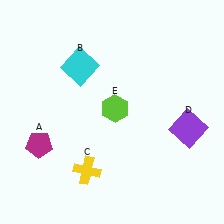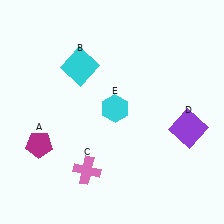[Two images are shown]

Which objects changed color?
C changed from yellow to pink. E changed from lime to cyan.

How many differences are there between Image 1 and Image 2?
There are 2 differences between the two images.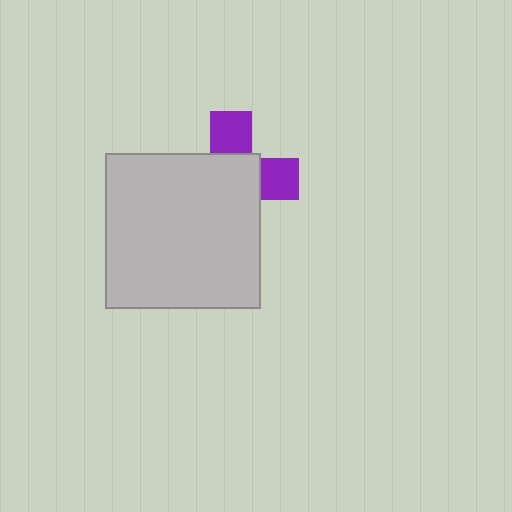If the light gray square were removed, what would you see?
You would see the complete purple cross.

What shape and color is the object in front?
The object in front is a light gray square.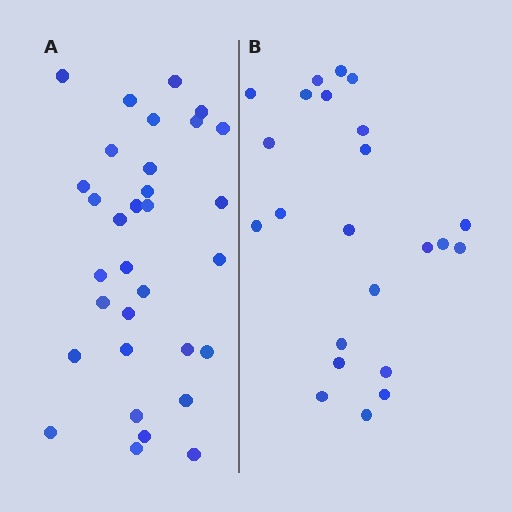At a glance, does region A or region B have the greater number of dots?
Region A (the left region) has more dots.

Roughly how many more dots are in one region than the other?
Region A has roughly 8 or so more dots than region B.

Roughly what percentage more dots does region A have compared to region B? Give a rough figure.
About 40% more.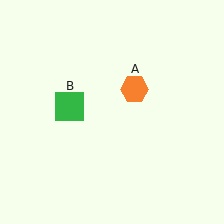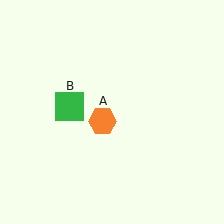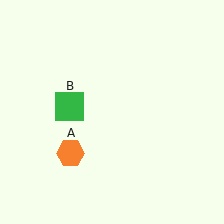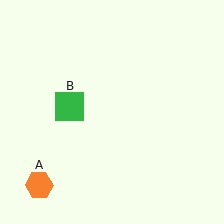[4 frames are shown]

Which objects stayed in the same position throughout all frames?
Green square (object B) remained stationary.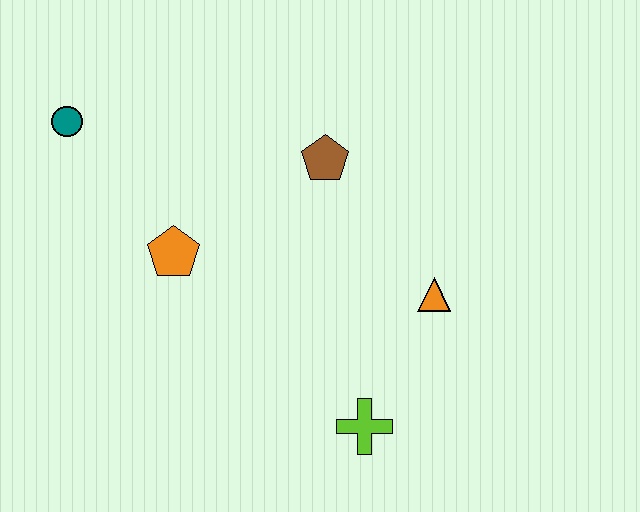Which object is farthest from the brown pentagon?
The lime cross is farthest from the brown pentagon.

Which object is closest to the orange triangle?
The lime cross is closest to the orange triangle.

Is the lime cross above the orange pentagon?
No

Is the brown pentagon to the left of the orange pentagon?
No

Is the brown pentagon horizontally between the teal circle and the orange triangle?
Yes